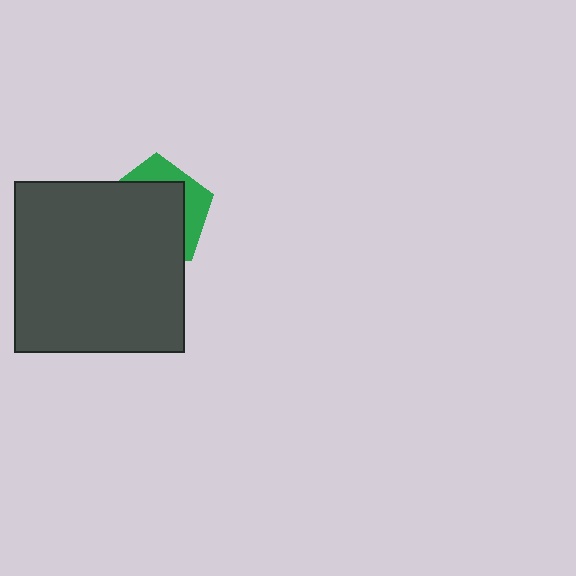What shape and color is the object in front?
The object in front is a dark gray square.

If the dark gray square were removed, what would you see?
You would see the complete green pentagon.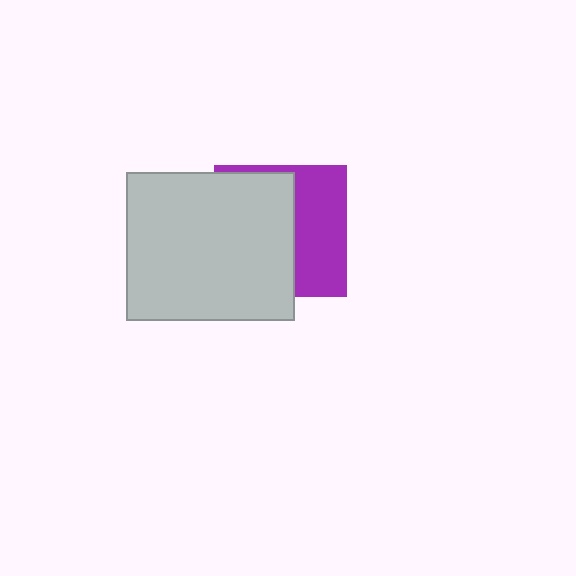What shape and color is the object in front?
The object in front is a light gray rectangle.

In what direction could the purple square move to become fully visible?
The purple square could move right. That would shift it out from behind the light gray rectangle entirely.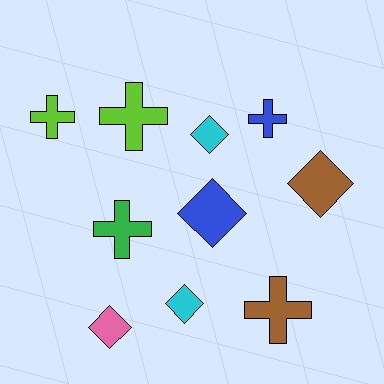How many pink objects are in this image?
There is 1 pink object.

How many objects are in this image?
There are 10 objects.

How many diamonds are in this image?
There are 5 diamonds.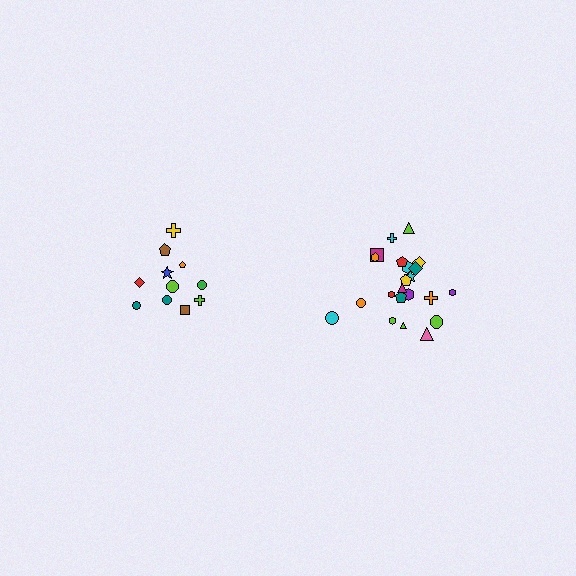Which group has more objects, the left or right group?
The right group.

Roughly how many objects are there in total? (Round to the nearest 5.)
Roughly 35 objects in total.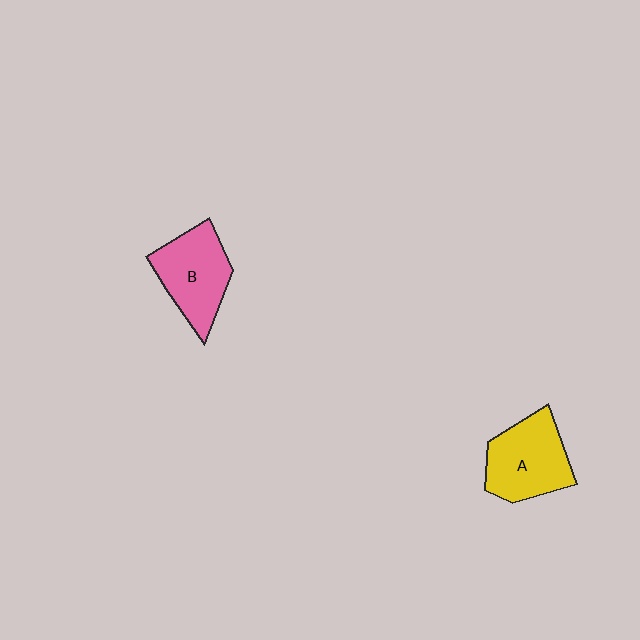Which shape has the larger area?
Shape A (yellow).